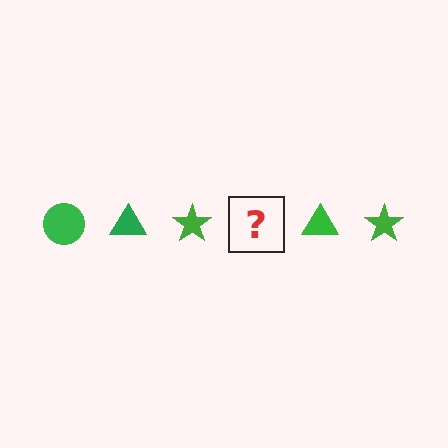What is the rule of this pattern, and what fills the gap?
The rule is that the pattern cycles through circle, triangle, star shapes in green. The gap should be filled with a green circle.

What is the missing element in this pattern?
The missing element is a green circle.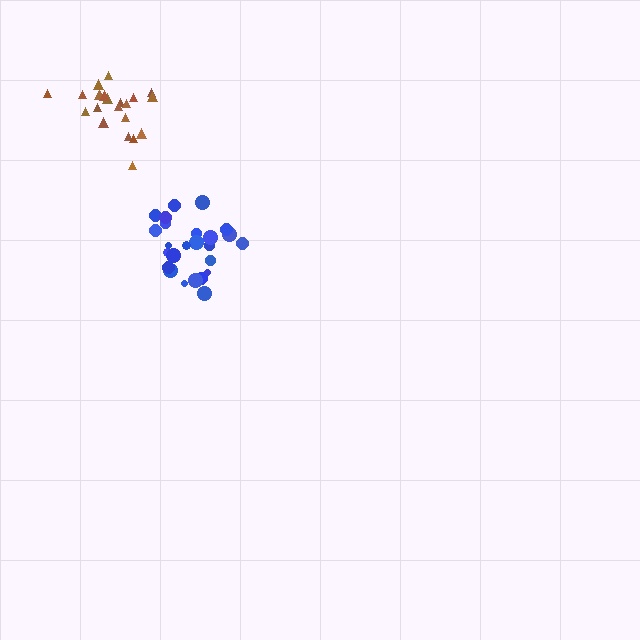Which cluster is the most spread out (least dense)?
Blue.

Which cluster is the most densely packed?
Brown.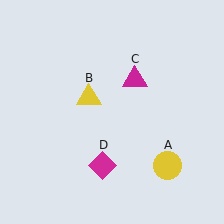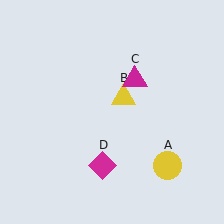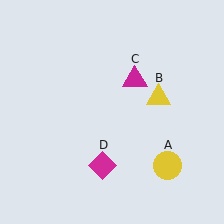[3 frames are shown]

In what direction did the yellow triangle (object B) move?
The yellow triangle (object B) moved right.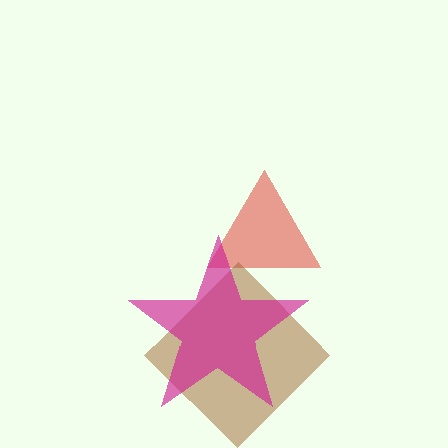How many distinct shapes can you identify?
There are 3 distinct shapes: a red triangle, a brown diamond, a magenta star.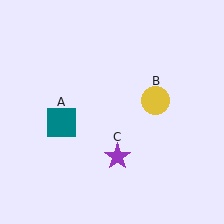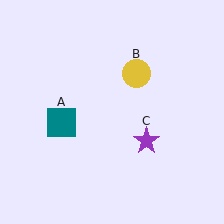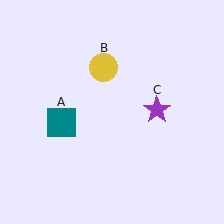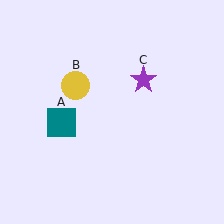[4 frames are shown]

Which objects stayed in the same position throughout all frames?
Teal square (object A) remained stationary.